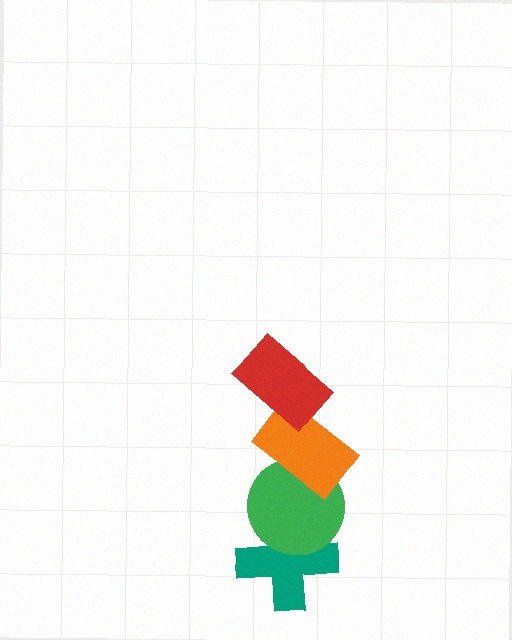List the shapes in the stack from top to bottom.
From top to bottom: the red rectangle, the orange rectangle, the green circle, the teal cross.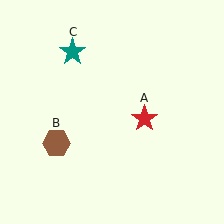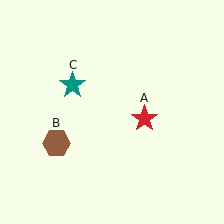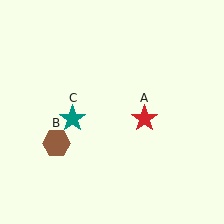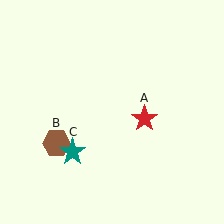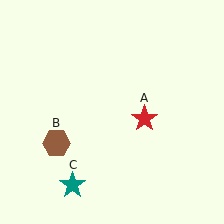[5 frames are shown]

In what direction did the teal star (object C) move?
The teal star (object C) moved down.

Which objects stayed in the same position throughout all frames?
Red star (object A) and brown hexagon (object B) remained stationary.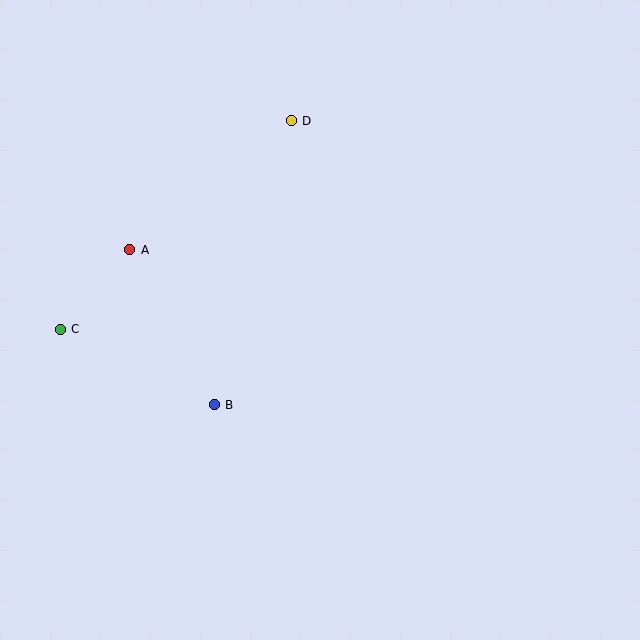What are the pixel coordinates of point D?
Point D is at (291, 121).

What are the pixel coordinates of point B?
Point B is at (214, 405).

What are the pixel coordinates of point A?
Point A is at (130, 250).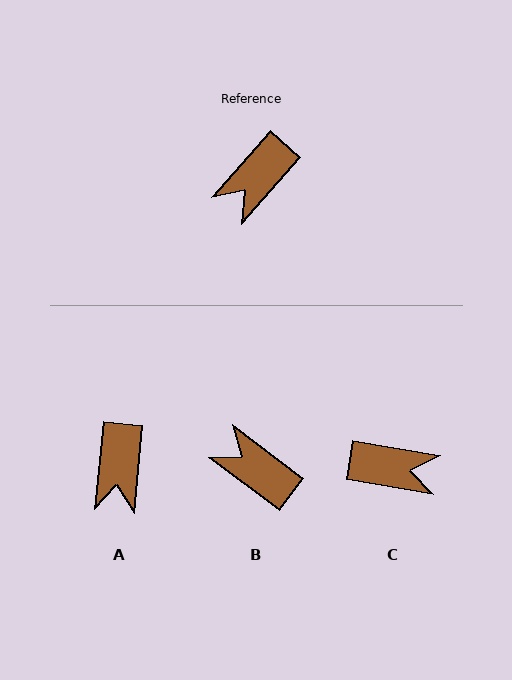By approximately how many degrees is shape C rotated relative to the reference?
Approximately 122 degrees counter-clockwise.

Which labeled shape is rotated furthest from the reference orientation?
C, about 122 degrees away.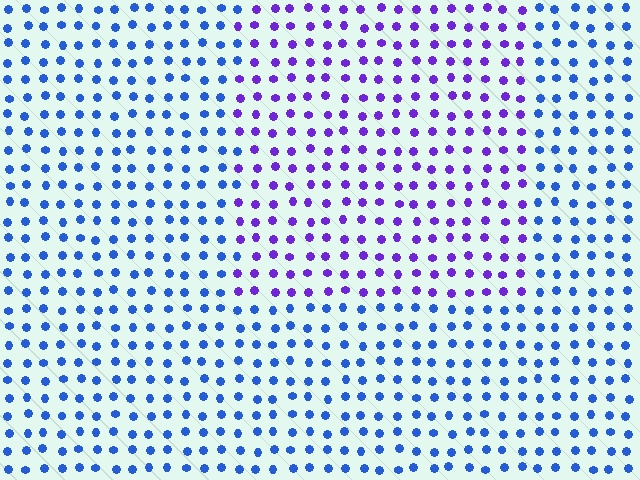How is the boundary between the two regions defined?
The boundary is defined purely by a slight shift in hue (about 44 degrees). Spacing, size, and orientation are identical on both sides.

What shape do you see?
I see a rectangle.